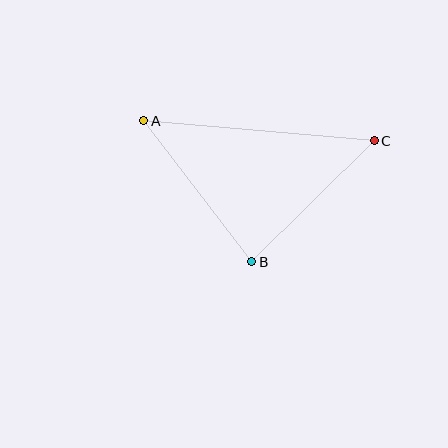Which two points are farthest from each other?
Points A and C are farthest from each other.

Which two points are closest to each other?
Points B and C are closest to each other.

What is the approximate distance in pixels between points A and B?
The distance between A and B is approximately 177 pixels.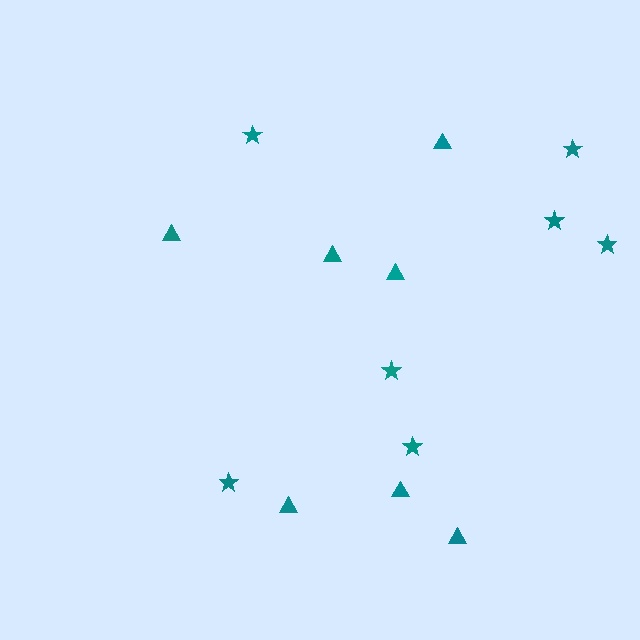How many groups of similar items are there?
There are 2 groups: one group of triangles (7) and one group of stars (7).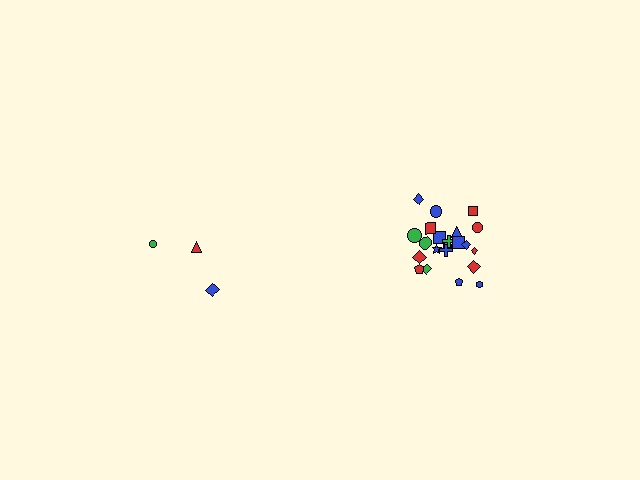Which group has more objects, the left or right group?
The right group.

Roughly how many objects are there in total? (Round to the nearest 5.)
Roughly 25 objects in total.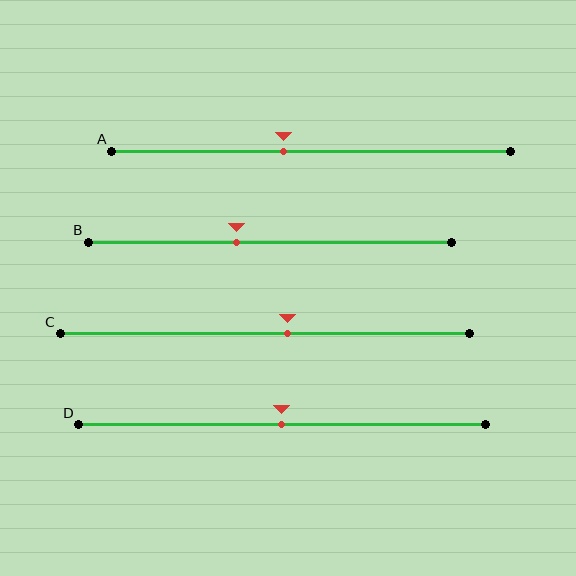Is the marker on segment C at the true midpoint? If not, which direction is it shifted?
No, the marker on segment C is shifted to the right by about 6% of the segment length.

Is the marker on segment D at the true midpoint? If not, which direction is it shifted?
Yes, the marker on segment D is at the true midpoint.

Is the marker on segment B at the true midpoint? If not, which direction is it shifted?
No, the marker on segment B is shifted to the left by about 9% of the segment length.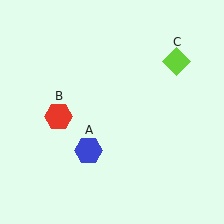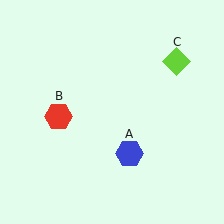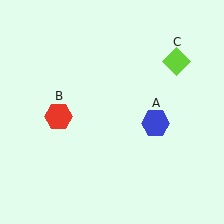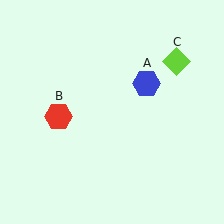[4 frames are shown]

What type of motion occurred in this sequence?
The blue hexagon (object A) rotated counterclockwise around the center of the scene.